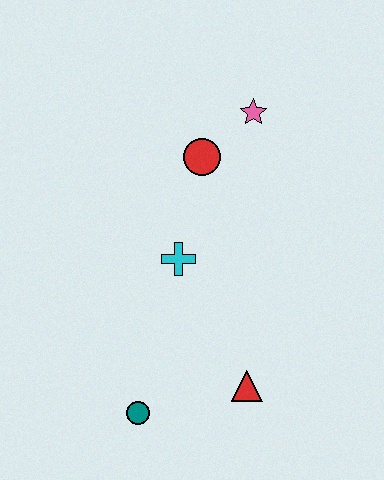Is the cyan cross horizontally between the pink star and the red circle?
No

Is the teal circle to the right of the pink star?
No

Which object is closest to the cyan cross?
The red circle is closest to the cyan cross.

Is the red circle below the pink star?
Yes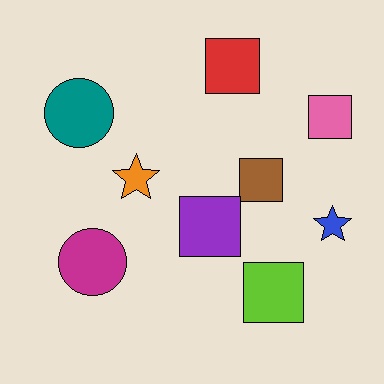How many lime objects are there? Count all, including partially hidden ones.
There is 1 lime object.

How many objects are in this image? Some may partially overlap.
There are 9 objects.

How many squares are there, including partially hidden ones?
There are 5 squares.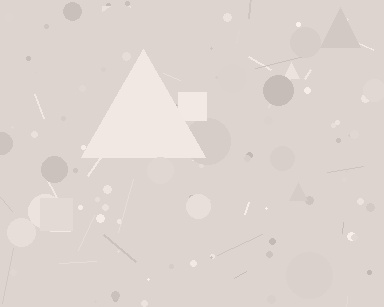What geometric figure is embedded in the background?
A triangle is embedded in the background.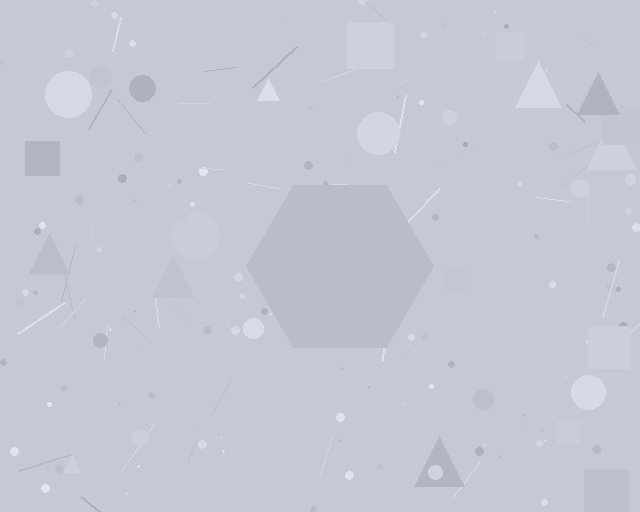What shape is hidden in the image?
A hexagon is hidden in the image.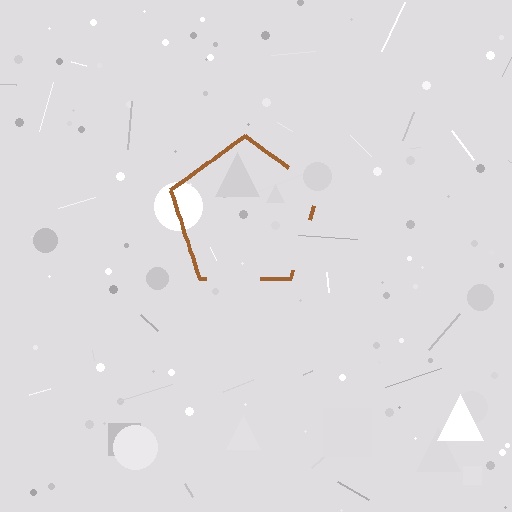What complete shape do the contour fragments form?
The contour fragments form a pentagon.